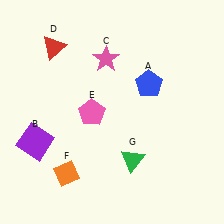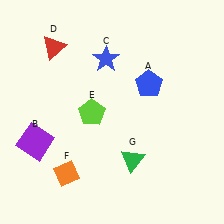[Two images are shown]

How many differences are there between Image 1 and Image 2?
There are 2 differences between the two images.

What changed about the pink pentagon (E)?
In Image 1, E is pink. In Image 2, it changed to lime.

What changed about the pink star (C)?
In Image 1, C is pink. In Image 2, it changed to blue.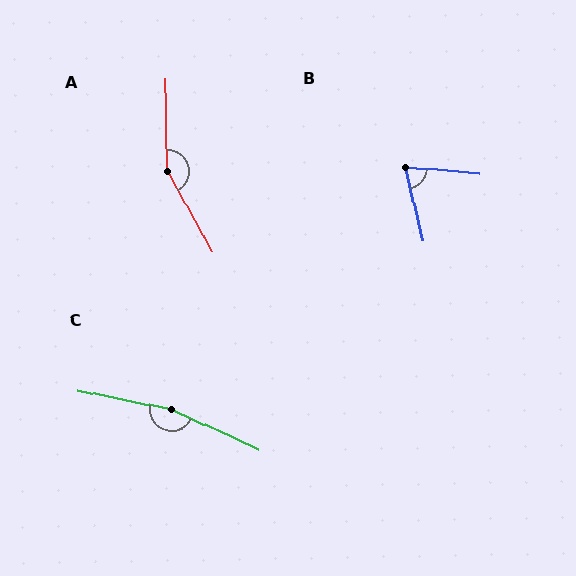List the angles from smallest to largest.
B (71°), A (152°), C (167°).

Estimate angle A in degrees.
Approximately 152 degrees.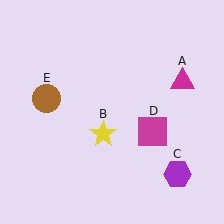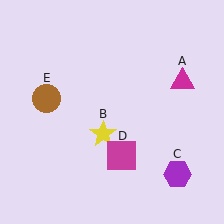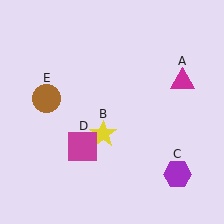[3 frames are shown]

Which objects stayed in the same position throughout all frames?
Magenta triangle (object A) and yellow star (object B) and purple hexagon (object C) and brown circle (object E) remained stationary.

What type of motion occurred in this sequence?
The magenta square (object D) rotated clockwise around the center of the scene.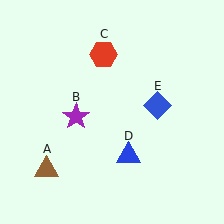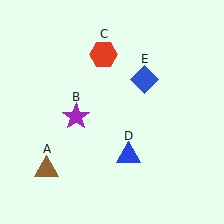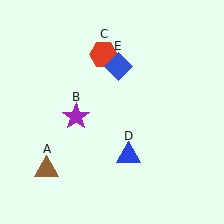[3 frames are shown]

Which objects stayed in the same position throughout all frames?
Brown triangle (object A) and purple star (object B) and red hexagon (object C) and blue triangle (object D) remained stationary.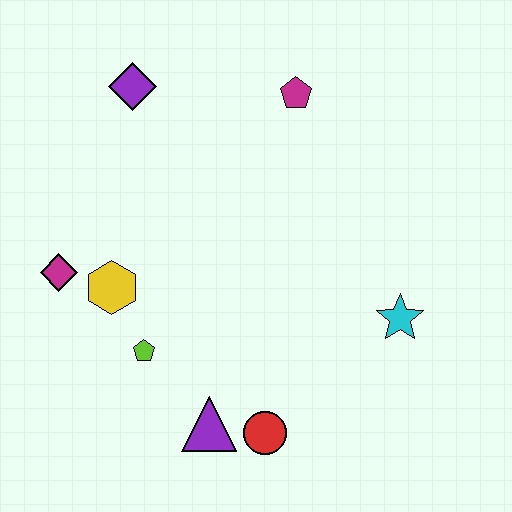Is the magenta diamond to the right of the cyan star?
No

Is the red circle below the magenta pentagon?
Yes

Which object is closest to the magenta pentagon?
The purple diamond is closest to the magenta pentagon.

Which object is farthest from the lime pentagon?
The magenta pentagon is farthest from the lime pentagon.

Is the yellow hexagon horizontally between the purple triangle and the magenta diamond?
Yes